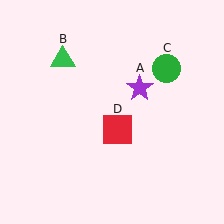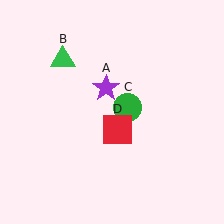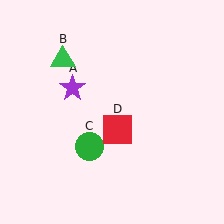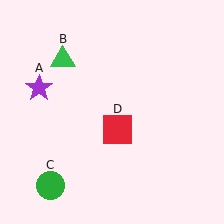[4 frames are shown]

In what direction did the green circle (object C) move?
The green circle (object C) moved down and to the left.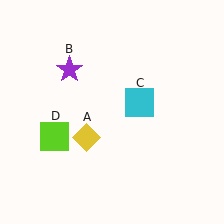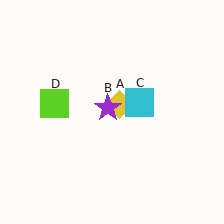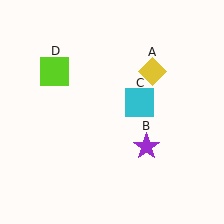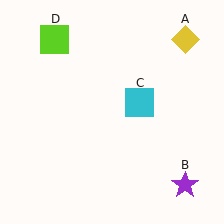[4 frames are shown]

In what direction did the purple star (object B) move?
The purple star (object B) moved down and to the right.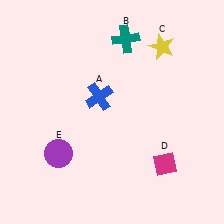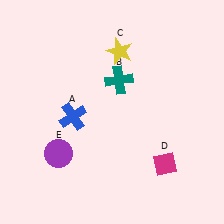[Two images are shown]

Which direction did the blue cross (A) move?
The blue cross (A) moved left.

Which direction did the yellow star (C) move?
The yellow star (C) moved left.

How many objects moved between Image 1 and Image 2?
3 objects moved between the two images.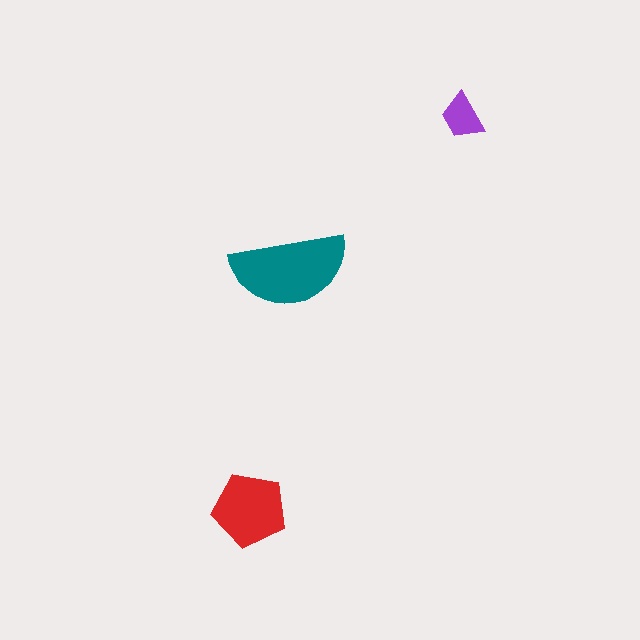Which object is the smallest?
The purple trapezoid.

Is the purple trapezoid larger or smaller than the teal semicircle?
Smaller.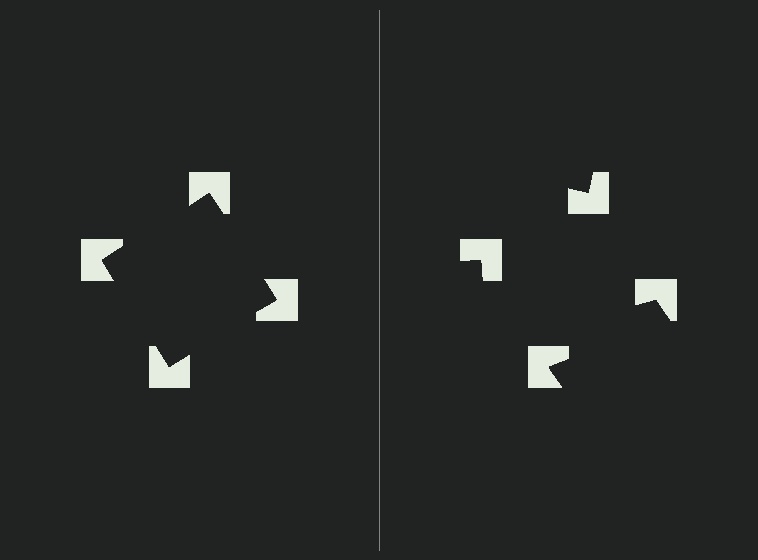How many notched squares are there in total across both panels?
8 — 4 on each side.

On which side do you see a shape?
An illusory square appears on the left side. On the right side the wedge cuts are rotated, so no coherent shape forms.